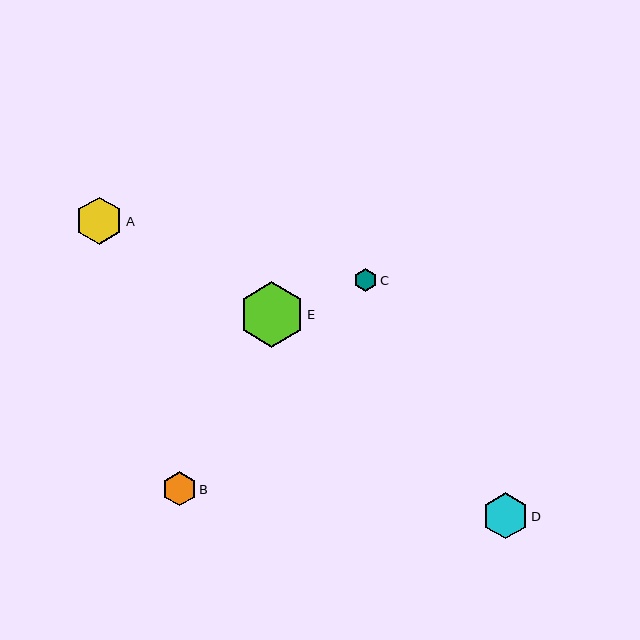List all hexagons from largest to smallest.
From largest to smallest: E, A, D, B, C.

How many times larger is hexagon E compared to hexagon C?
Hexagon E is approximately 2.8 times the size of hexagon C.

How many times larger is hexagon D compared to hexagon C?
Hexagon D is approximately 2.0 times the size of hexagon C.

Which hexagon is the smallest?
Hexagon C is the smallest with a size of approximately 23 pixels.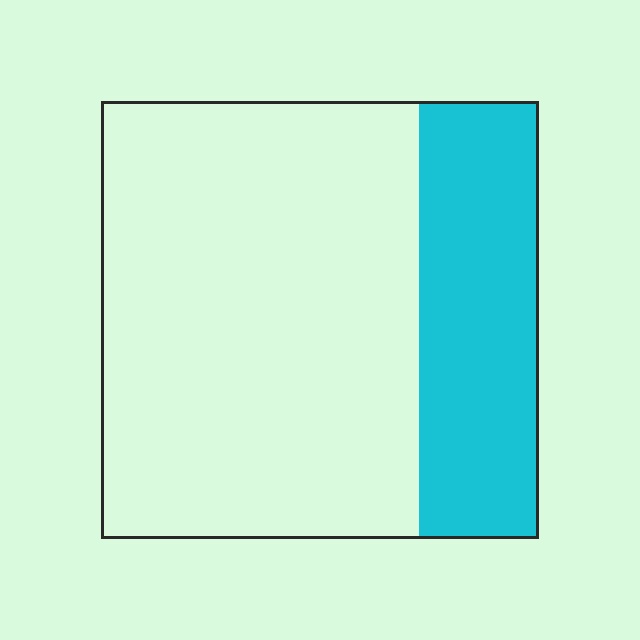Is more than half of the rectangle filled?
No.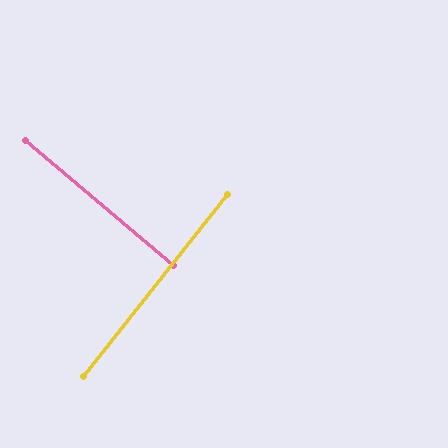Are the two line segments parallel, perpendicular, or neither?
Perpendicular — they meet at approximately 88°.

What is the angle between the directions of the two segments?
Approximately 88 degrees.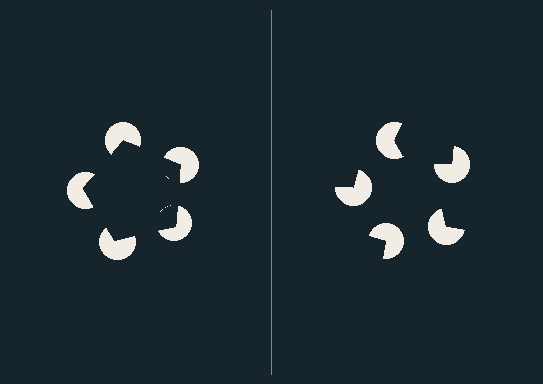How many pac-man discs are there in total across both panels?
10 — 5 on each side.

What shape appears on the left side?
An illusory pentagon.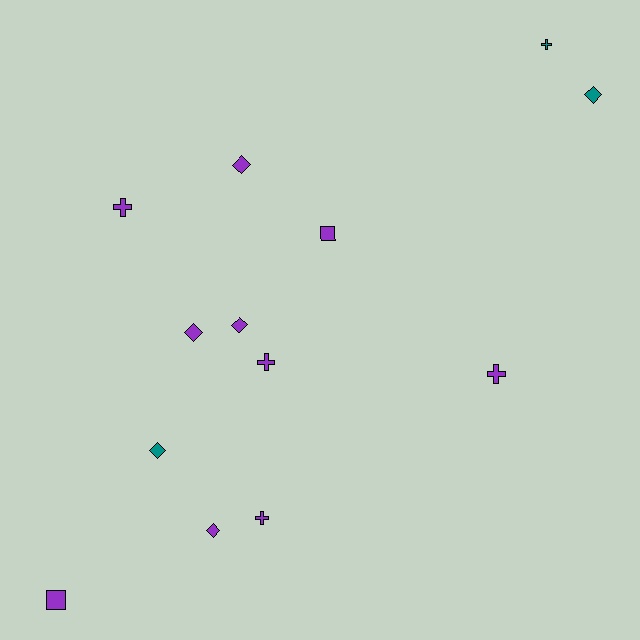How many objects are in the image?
There are 13 objects.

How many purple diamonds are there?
There are 4 purple diamonds.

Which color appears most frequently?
Purple, with 10 objects.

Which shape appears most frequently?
Diamond, with 6 objects.